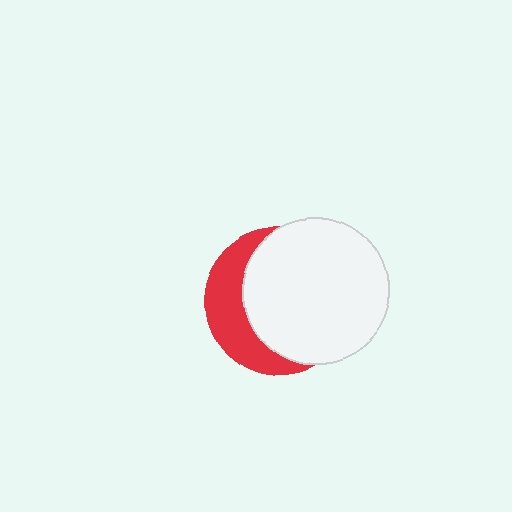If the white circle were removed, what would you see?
You would see the complete red circle.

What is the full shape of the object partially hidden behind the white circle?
The partially hidden object is a red circle.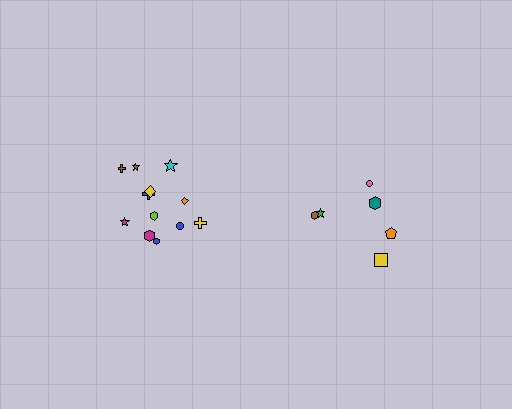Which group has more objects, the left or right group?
The left group.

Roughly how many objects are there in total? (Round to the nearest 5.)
Roughly 20 objects in total.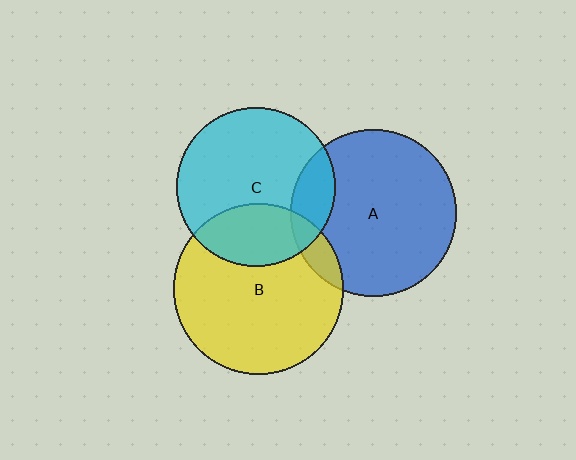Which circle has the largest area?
Circle B (yellow).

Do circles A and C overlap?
Yes.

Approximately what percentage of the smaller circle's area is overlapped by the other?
Approximately 15%.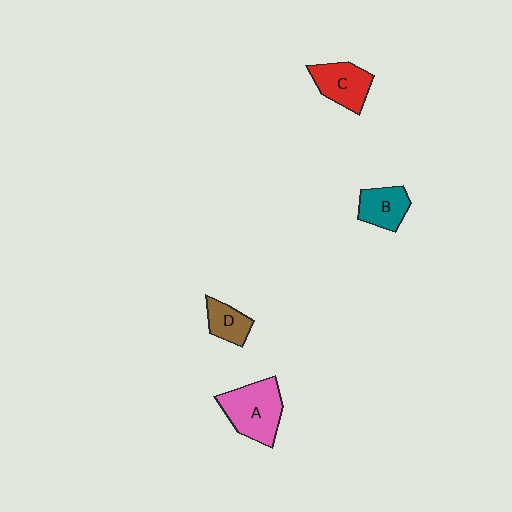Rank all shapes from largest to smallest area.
From largest to smallest: A (pink), C (red), B (teal), D (brown).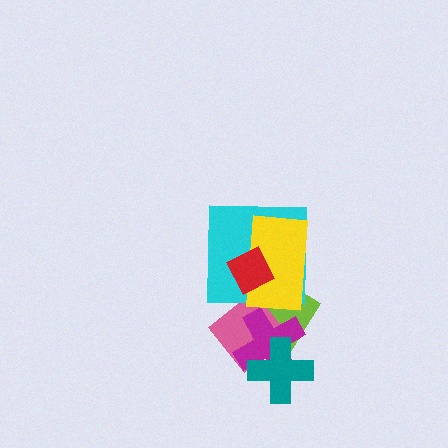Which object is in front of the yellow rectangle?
The red diamond is in front of the yellow rectangle.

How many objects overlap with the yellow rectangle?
3 objects overlap with the yellow rectangle.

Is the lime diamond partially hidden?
Yes, it is partially covered by another shape.